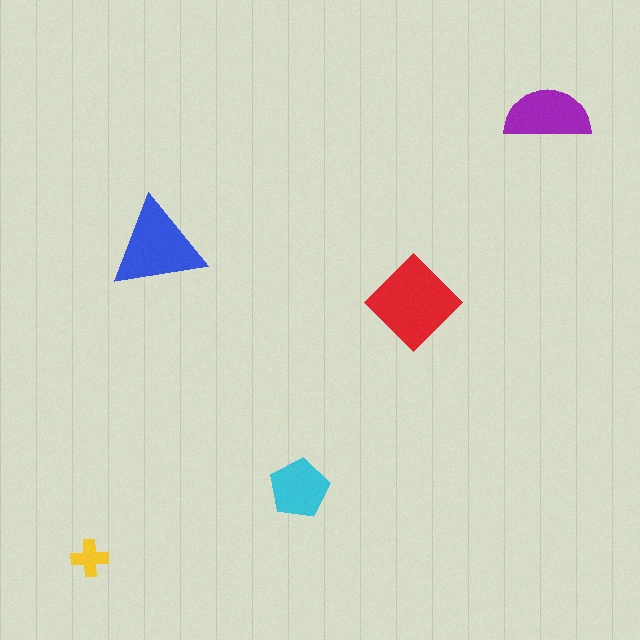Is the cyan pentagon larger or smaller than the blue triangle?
Smaller.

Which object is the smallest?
The yellow cross.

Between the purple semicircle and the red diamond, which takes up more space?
The red diamond.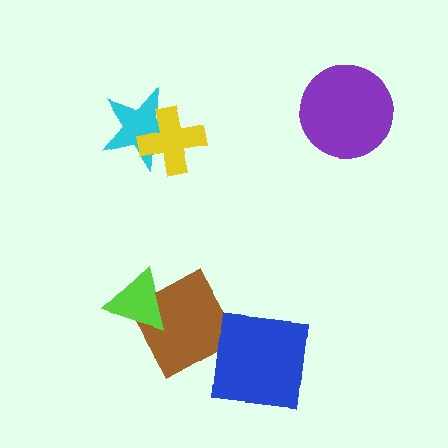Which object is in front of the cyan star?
The yellow cross is in front of the cyan star.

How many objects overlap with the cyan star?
1 object overlaps with the cyan star.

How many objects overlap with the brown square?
1 object overlaps with the brown square.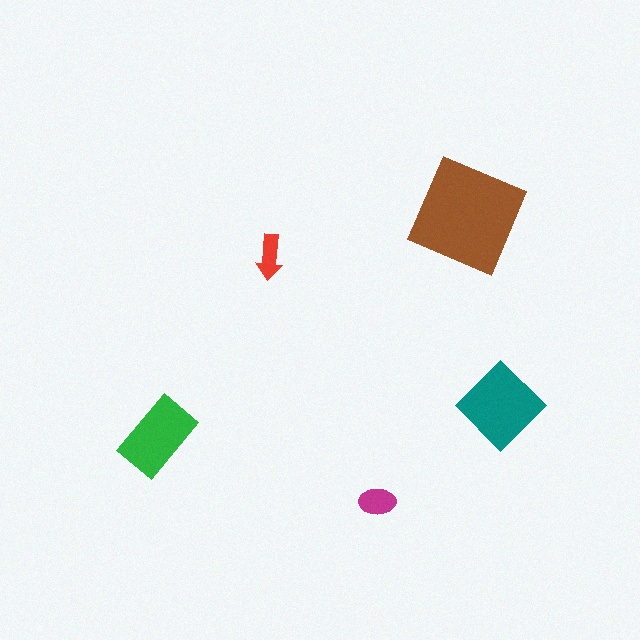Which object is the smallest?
The red arrow.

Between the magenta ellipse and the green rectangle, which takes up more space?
The green rectangle.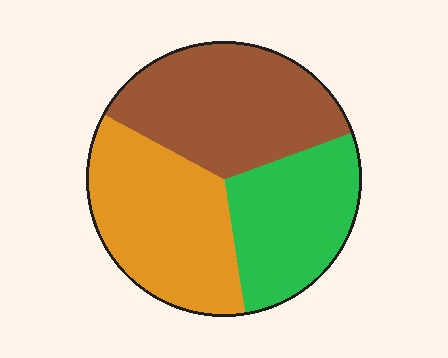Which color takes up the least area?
Green, at roughly 30%.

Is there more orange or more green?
Orange.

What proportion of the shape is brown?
Brown takes up about three eighths (3/8) of the shape.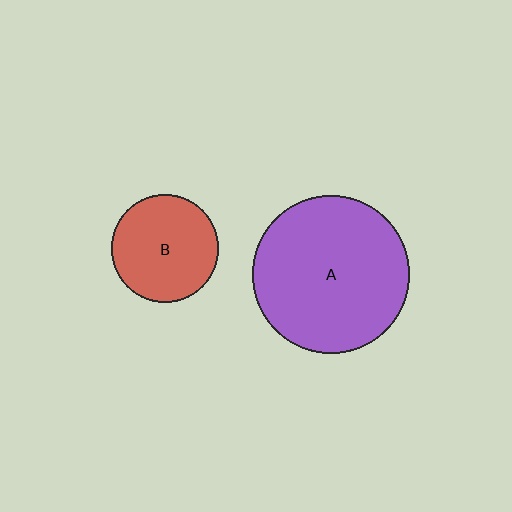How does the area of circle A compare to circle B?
Approximately 2.1 times.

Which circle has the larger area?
Circle A (purple).